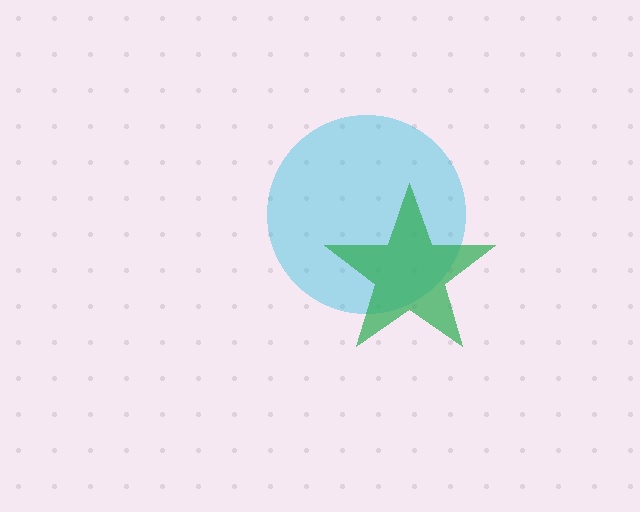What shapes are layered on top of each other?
The layered shapes are: a cyan circle, a green star.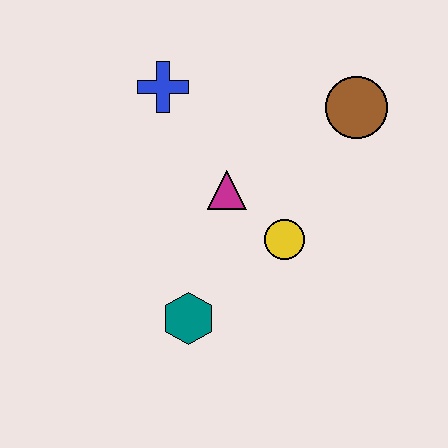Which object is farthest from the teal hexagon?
The brown circle is farthest from the teal hexagon.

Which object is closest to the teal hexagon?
The yellow circle is closest to the teal hexagon.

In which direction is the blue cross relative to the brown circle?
The blue cross is to the left of the brown circle.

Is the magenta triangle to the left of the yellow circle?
Yes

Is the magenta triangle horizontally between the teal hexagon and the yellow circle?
Yes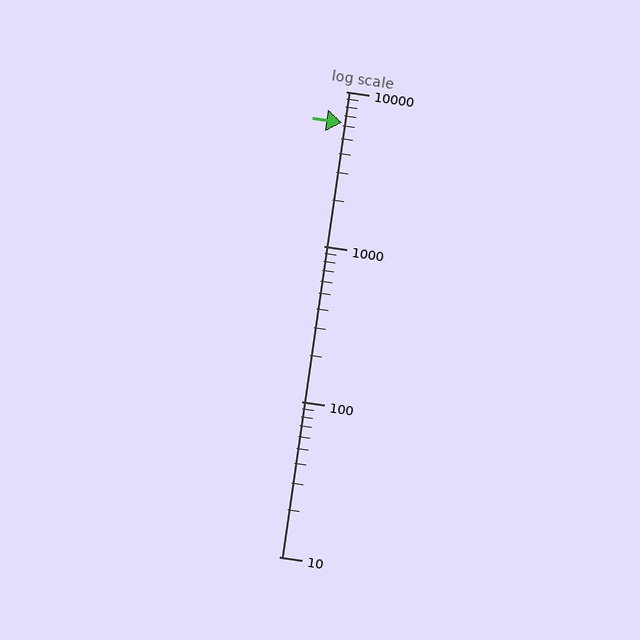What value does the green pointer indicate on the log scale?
The pointer indicates approximately 6300.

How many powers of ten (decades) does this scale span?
The scale spans 3 decades, from 10 to 10000.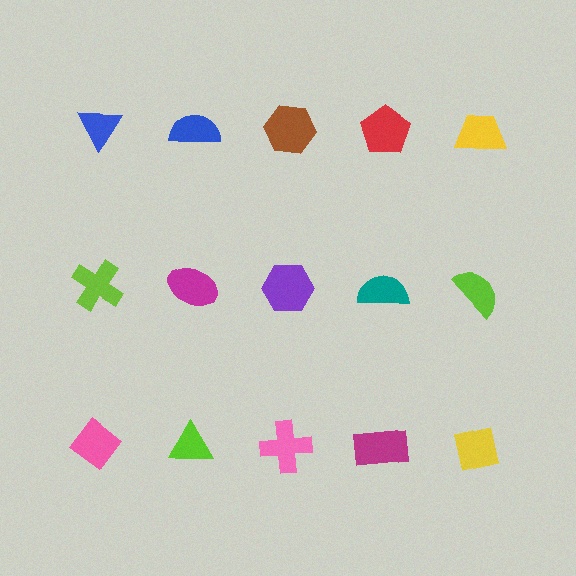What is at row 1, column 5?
A yellow trapezoid.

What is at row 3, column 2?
A lime triangle.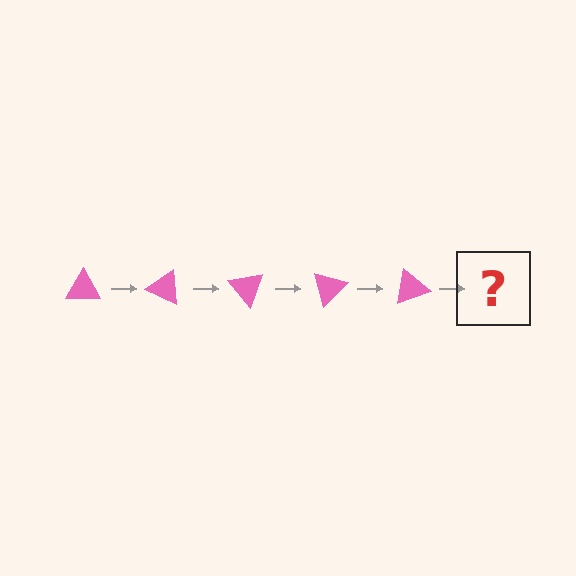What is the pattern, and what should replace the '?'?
The pattern is that the triangle rotates 25 degrees each step. The '?' should be a pink triangle rotated 125 degrees.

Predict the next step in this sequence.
The next step is a pink triangle rotated 125 degrees.